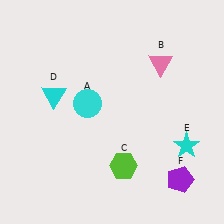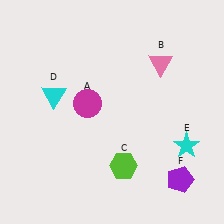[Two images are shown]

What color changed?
The circle (A) changed from cyan in Image 1 to magenta in Image 2.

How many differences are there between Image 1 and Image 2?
There is 1 difference between the two images.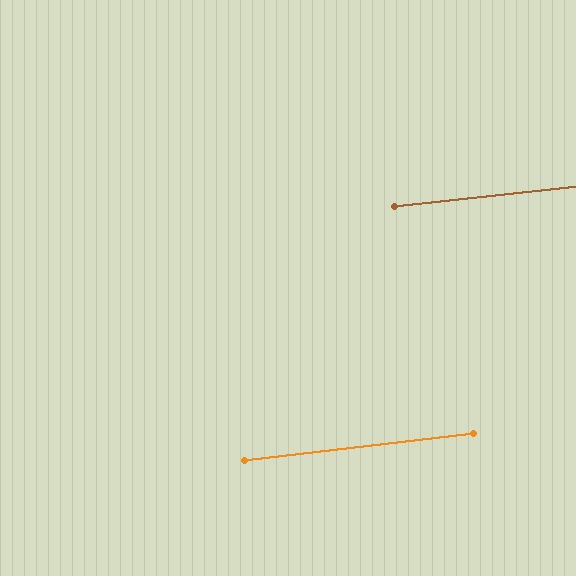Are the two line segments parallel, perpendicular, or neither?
Parallel — their directions differ by only 0.6°.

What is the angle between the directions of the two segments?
Approximately 1 degree.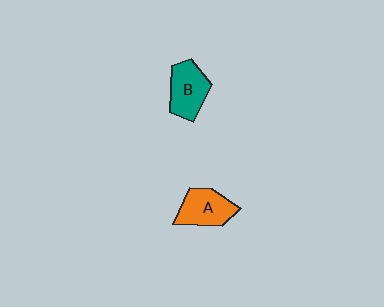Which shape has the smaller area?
Shape A (orange).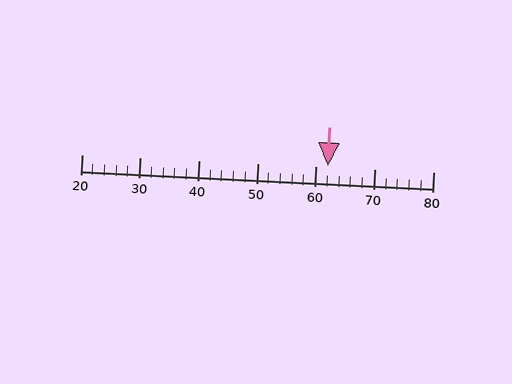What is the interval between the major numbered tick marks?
The major tick marks are spaced 10 units apart.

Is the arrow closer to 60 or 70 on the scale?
The arrow is closer to 60.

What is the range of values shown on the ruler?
The ruler shows values from 20 to 80.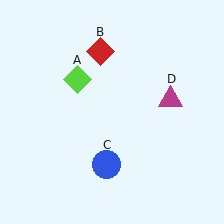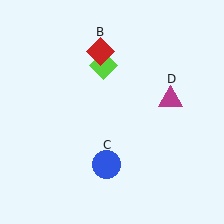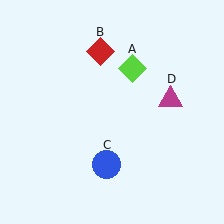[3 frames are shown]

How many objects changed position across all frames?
1 object changed position: lime diamond (object A).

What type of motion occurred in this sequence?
The lime diamond (object A) rotated clockwise around the center of the scene.